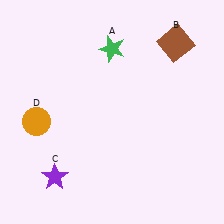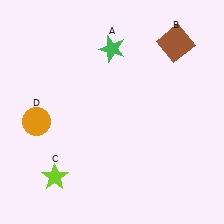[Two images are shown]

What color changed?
The star (C) changed from purple in Image 1 to lime in Image 2.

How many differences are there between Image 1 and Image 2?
There is 1 difference between the two images.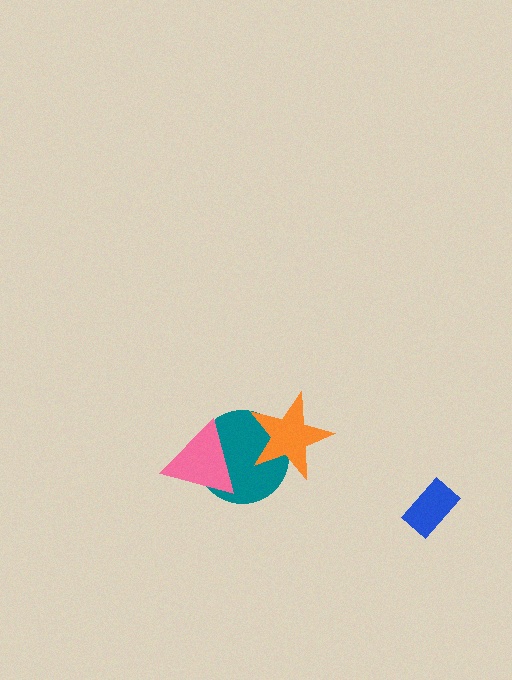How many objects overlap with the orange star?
1 object overlaps with the orange star.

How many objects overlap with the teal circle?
2 objects overlap with the teal circle.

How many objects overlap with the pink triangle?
1 object overlaps with the pink triangle.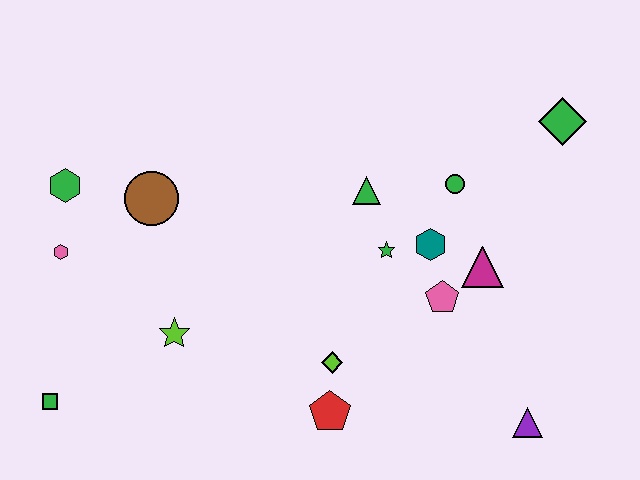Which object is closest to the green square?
The lime star is closest to the green square.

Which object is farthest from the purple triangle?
The green hexagon is farthest from the purple triangle.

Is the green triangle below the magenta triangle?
No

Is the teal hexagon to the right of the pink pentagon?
No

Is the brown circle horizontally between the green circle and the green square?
Yes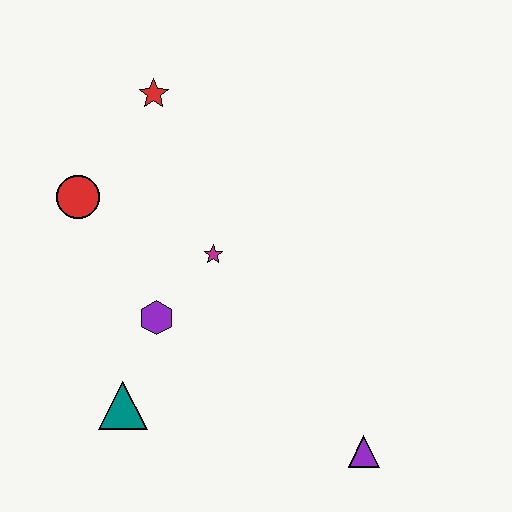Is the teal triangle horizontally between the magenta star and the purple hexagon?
No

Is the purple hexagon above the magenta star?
No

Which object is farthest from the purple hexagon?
The purple triangle is farthest from the purple hexagon.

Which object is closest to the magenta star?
The purple hexagon is closest to the magenta star.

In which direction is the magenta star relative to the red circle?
The magenta star is to the right of the red circle.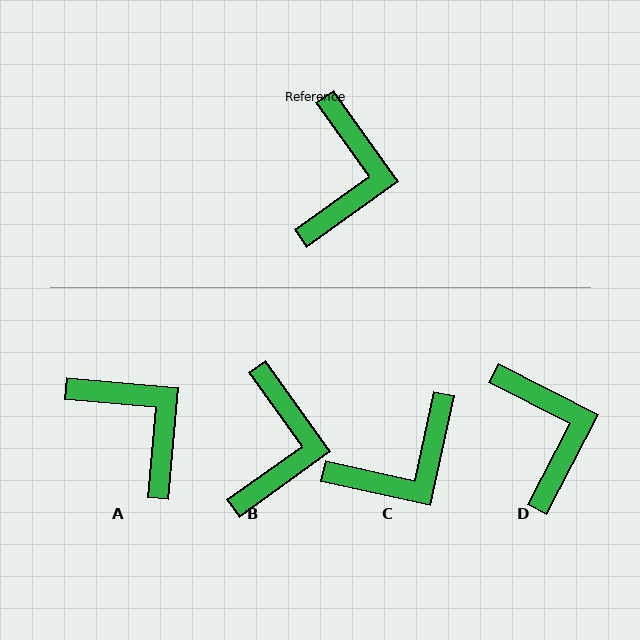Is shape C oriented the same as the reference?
No, it is off by about 48 degrees.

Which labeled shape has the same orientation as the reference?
B.